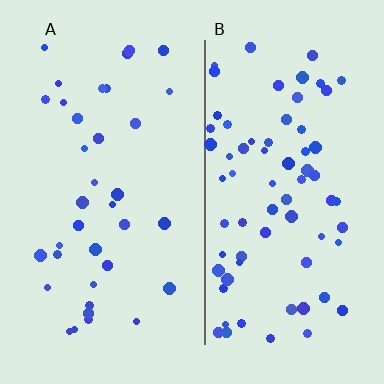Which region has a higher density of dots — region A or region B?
B (the right).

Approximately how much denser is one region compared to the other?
Approximately 2.0× — region B over region A.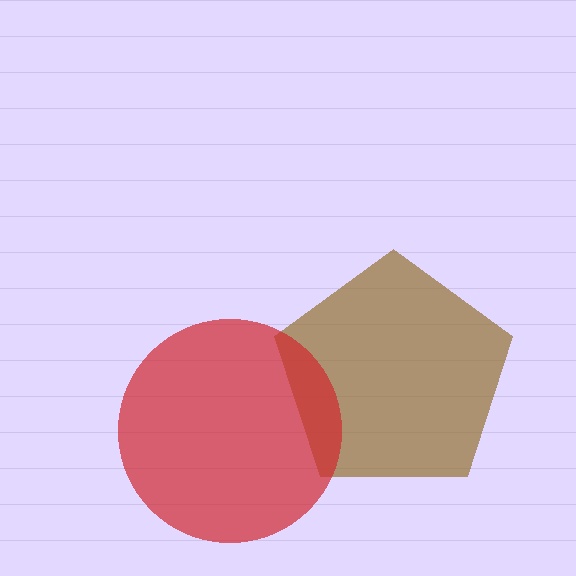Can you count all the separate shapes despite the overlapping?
Yes, there are 2 separate shapes.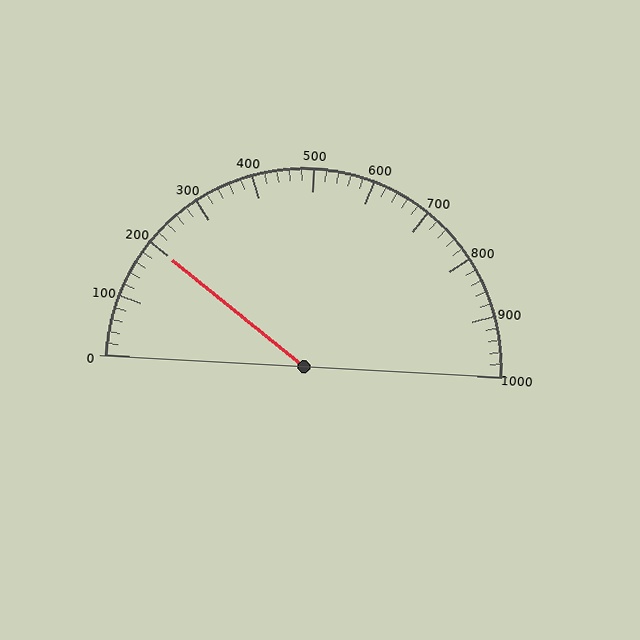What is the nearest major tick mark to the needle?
The nearest major tick mark is 200.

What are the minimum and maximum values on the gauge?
The gauge ranges from 0 to 1000.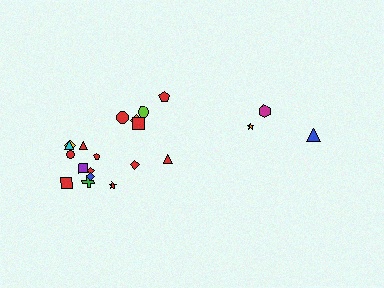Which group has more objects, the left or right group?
The left group.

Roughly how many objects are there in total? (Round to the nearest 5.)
Roughly 20 objects in total.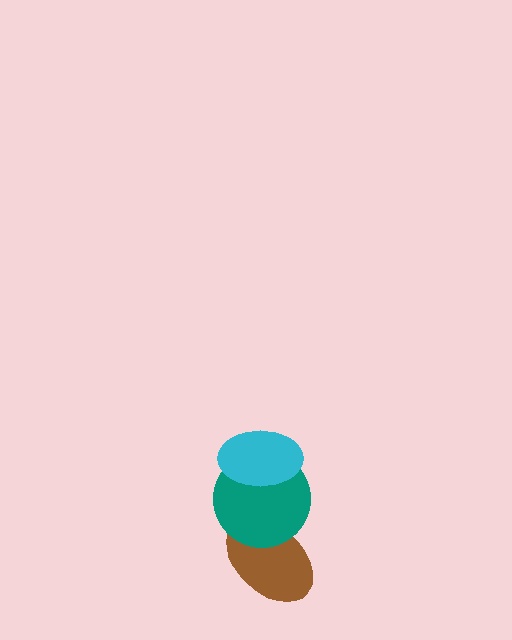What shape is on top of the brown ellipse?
The teal circle is on top of the brown ellipse.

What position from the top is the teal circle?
The teal circle is 2nd from the top.